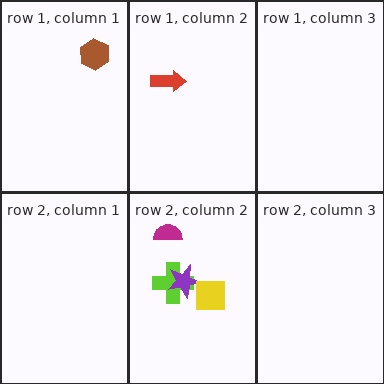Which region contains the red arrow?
The row 1, column 2 region.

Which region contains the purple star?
The row 2, column 2 region.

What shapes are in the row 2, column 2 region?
The magenta semicircle, the lime cross, the purple star, the yellow square.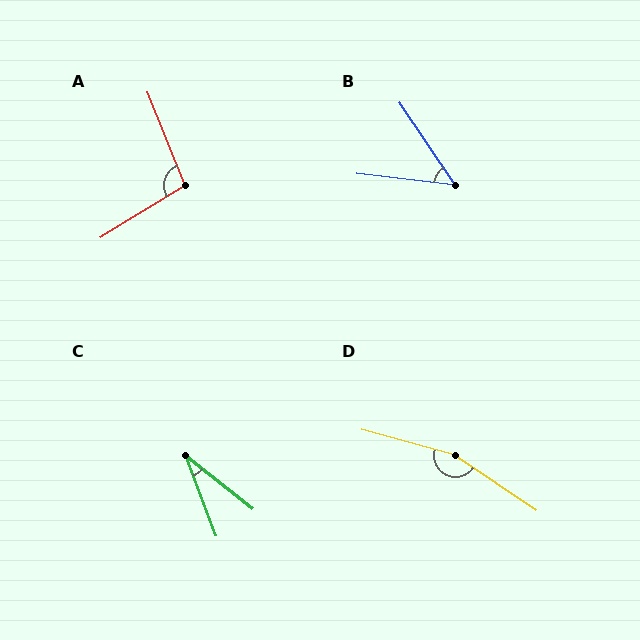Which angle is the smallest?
C, at approximately 31 degrees.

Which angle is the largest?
D, at approximately 161 degrees.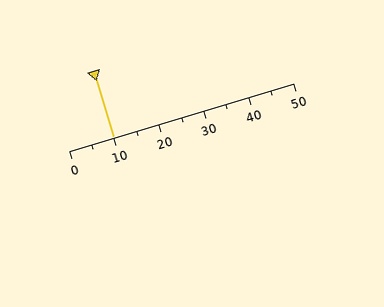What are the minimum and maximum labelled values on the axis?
The axis runs from 0 to 50.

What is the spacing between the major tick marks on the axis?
The major ticks are spaced 10 apart.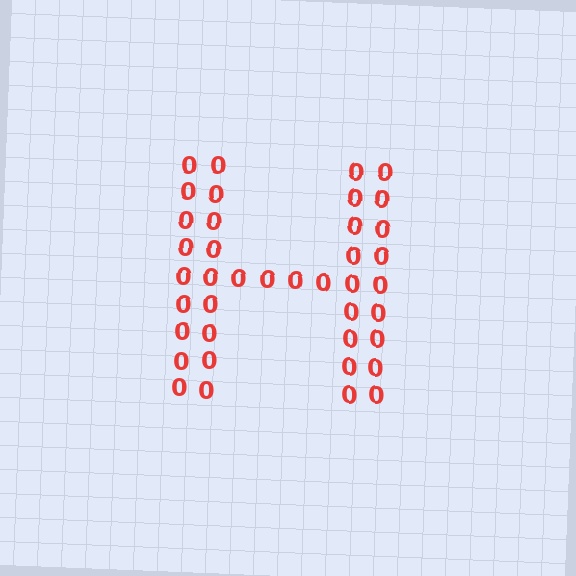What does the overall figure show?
The overall figure shows the letter H.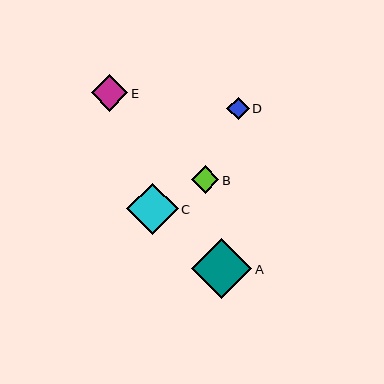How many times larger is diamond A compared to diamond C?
Diamond A is approximately 1.2 times the size of diamond C.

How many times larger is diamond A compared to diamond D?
Diamond A is approximately 2.7 times the size of diamond D.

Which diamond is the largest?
Diamond A is the largest with a size of approximately 60 pixels.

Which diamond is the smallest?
Diamond D is the smallest with a size of approximately 22 pixels.